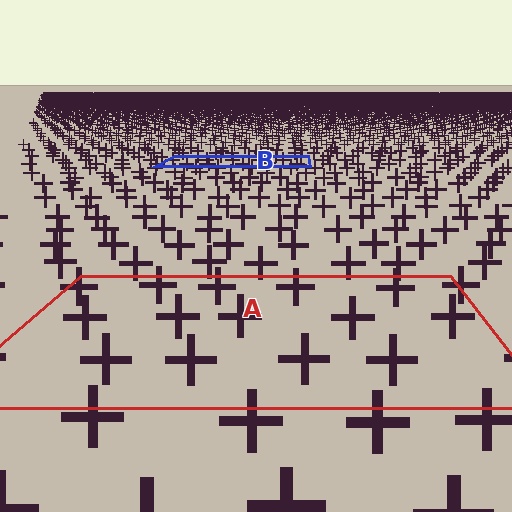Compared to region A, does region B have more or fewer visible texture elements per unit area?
Region B has more texture elements per unit area — they are packed more densely because it is farther away.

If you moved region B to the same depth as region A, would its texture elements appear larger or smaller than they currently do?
They would appear larger. At a closer depth, the same texture elements are projected at a bigger on-screen size.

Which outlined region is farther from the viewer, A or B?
Region B is farther from the viewer — the texture elements inside it appear smaller and more densely packed.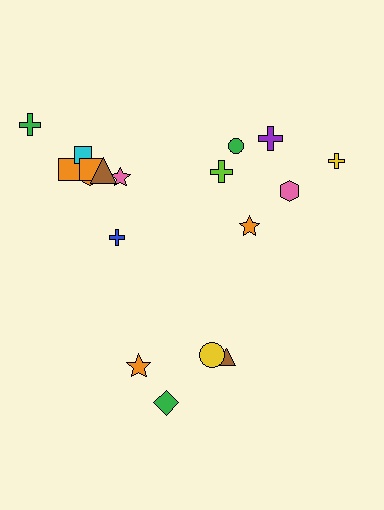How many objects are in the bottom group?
There are 4 objects.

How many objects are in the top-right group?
There are 6 objects.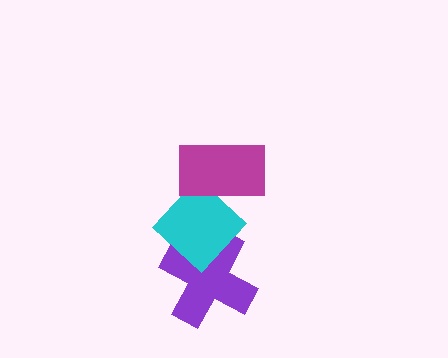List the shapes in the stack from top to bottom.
From top to bottom: the magenta rectangle, the cyan diamond, the purple cross.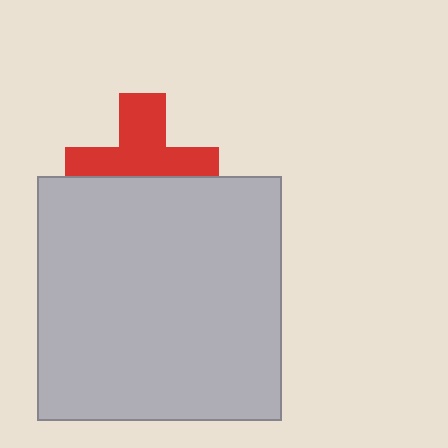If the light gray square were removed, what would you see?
You would see the complete red cross.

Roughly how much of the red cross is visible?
About half of it is visible (roughly 56%).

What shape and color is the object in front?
The object in front is a light gray square.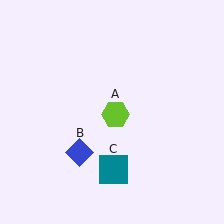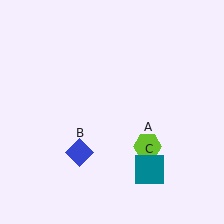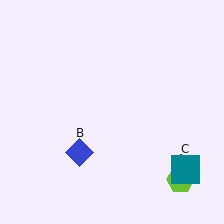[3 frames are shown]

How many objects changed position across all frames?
2 objects changed position: lime hexagon (object A), teal square (object C).